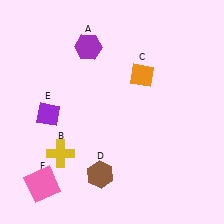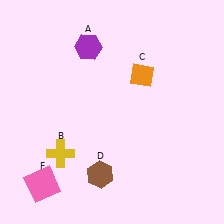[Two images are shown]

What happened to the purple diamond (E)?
The purple diamond (E) was removed in Image 2. It was in the bottom-left area of Image 1.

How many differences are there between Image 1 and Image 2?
There is 1 difference between the two images.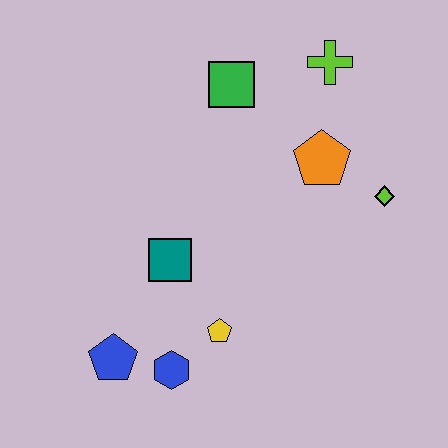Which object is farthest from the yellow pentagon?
The lime cross is farthest from the yellow pentagon.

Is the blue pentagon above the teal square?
No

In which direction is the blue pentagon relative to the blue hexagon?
The blue pentagon is to the left of the blue hexagon.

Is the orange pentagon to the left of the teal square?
No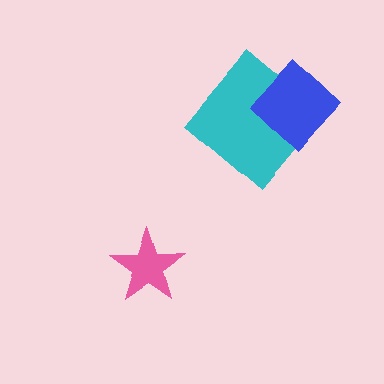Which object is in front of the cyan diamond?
The blue diamond is in front of the cyan diamond.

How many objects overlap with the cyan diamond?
1 object overlaps with the cyan diamond.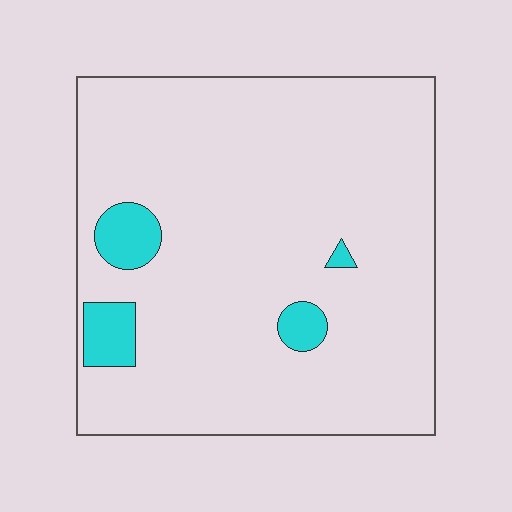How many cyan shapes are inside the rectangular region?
4.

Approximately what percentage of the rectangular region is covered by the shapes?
Approximately 5%.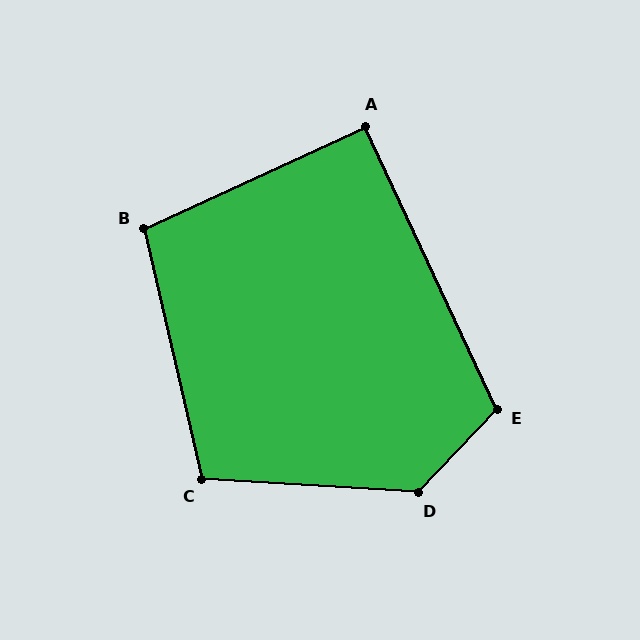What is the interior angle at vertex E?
Approximately 111 degrees (obtuse).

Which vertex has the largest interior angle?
D, at approximately 130 degrees.